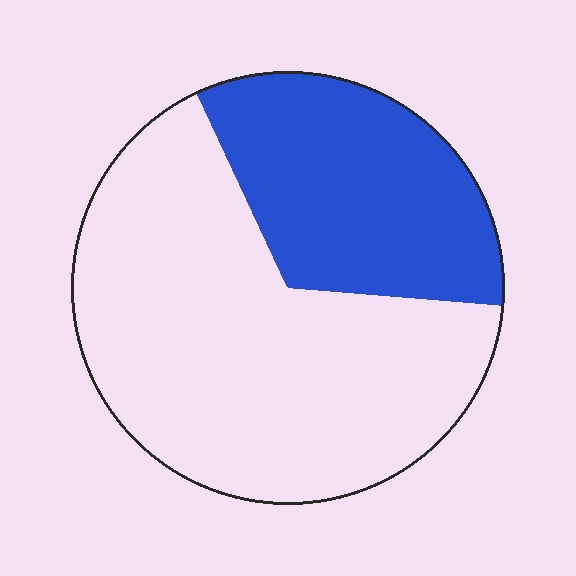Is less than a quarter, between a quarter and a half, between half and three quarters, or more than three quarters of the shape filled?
Between a quarter and a half.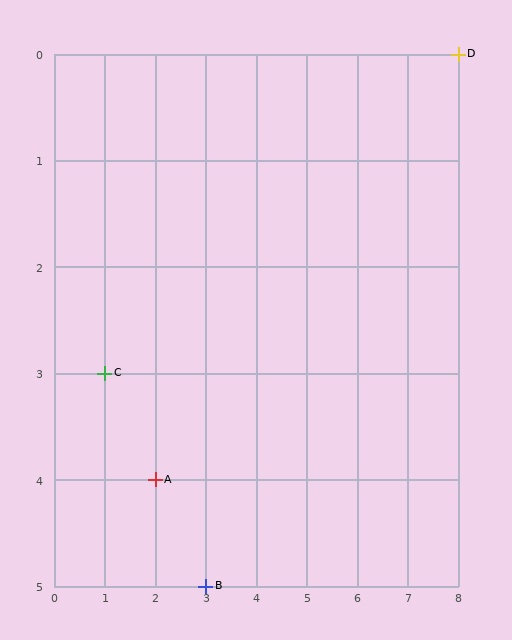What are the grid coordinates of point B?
Point B is at grid coordinates (3, 5).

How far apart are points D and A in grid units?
Points D and A are 6 columns and 4 rows apart (about 7.2 grid units diagonally).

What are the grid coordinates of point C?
Point C is at grid coordinates (1, 3).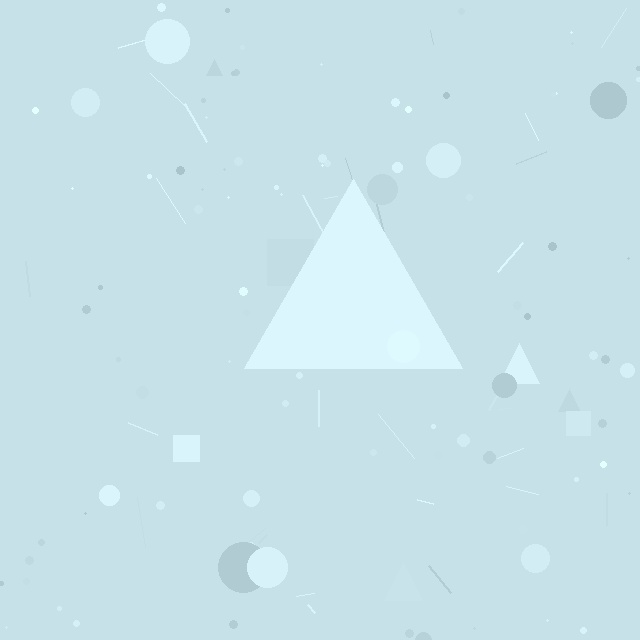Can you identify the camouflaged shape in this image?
The camouflaged shape is a triangle.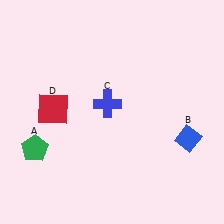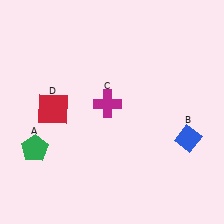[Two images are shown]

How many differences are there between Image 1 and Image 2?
There is 1 difference between the two images.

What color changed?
The cross (C) changed from blue in Image 1 to magenta in Image 2.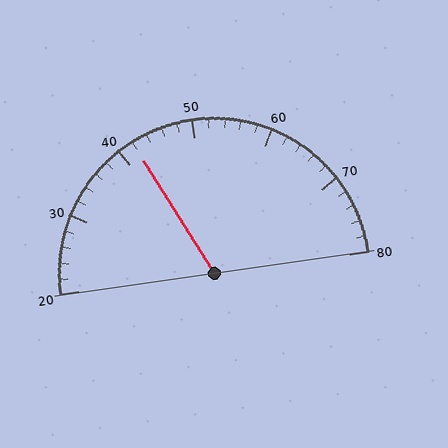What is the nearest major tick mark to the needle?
The nearest major tick mark is 40.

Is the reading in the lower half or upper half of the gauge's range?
The reading is in the lower half of the range (20 to 80).